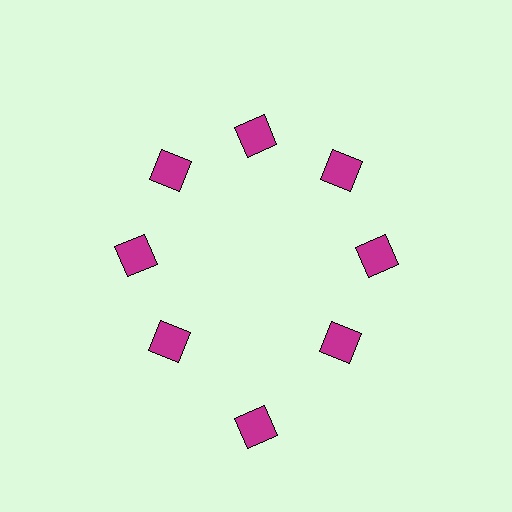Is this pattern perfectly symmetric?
No. The 8 magenta diamonds are arranged in a ring, but one element near the 6 o'clock position is pushed outward from the center, breaking the 8-fold rotational symmetry.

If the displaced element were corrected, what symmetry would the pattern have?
It would have 8-fold rotational symmetry — the pattern would map onto itself every 45 degrees.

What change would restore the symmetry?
The symmetry would be restored by moving it inward, back onto the ring so that all 8 diamonds sit at equal angles and equal distance from the center.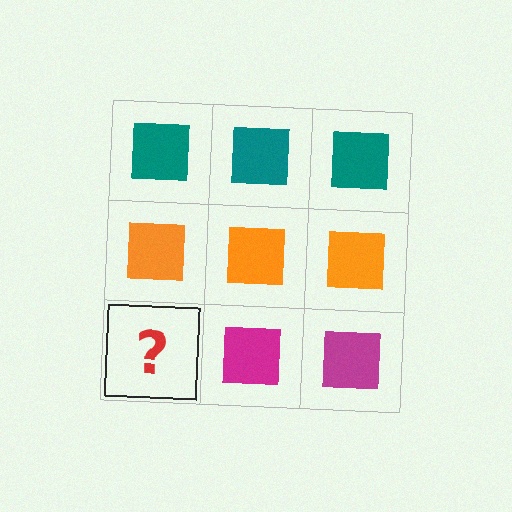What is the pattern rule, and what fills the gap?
The rule is that each row has a consistent color. The gap should be filled with a magenta square.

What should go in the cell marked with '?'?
The missing cell should contain a magenta square.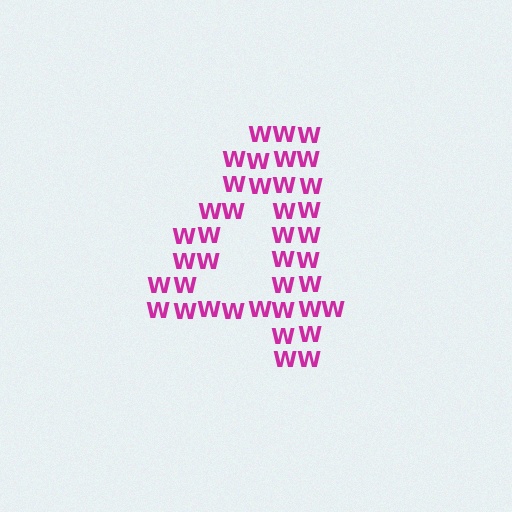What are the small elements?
The small elements are letter W's.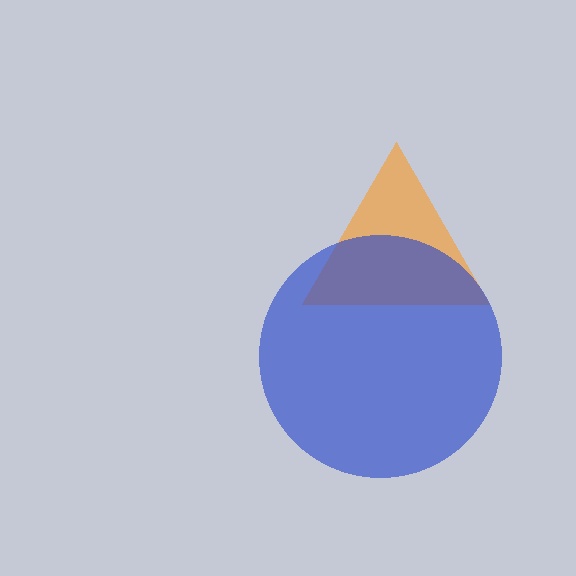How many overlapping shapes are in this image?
There are 2 overlapping shapes in the image.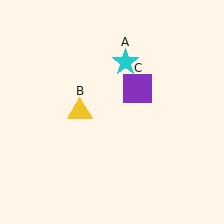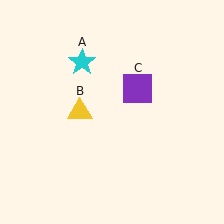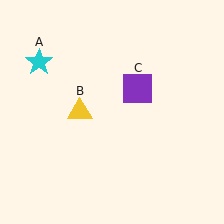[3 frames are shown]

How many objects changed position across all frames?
1 object changed position: cyan star (object A).